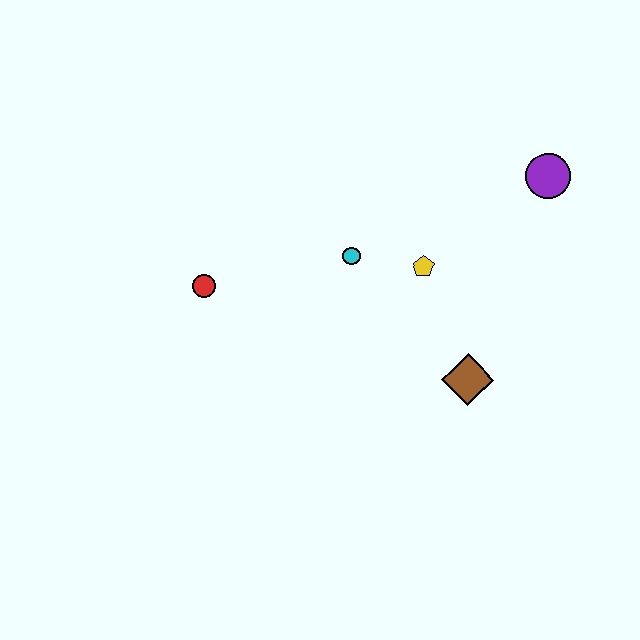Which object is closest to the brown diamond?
The yellow pentagon is closest to the brown diamond.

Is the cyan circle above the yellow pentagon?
Yes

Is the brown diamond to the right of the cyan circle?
Yes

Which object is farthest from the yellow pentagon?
The red circle is farthest from the yellow pentagon.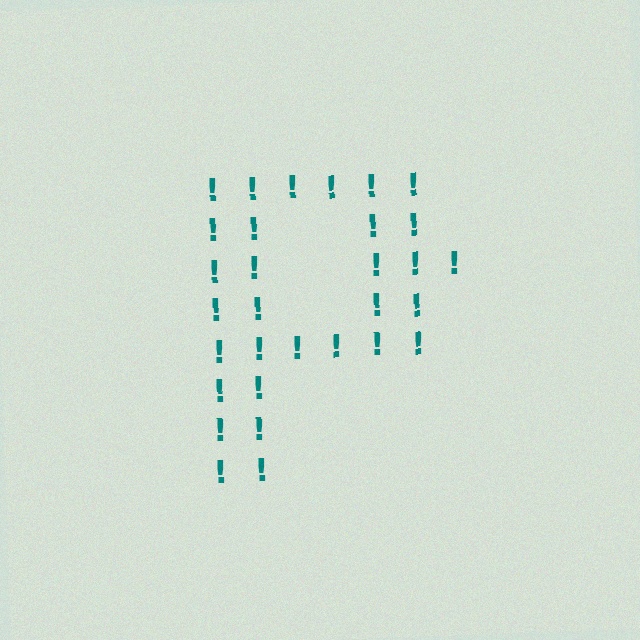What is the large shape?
The large shape is the letter P.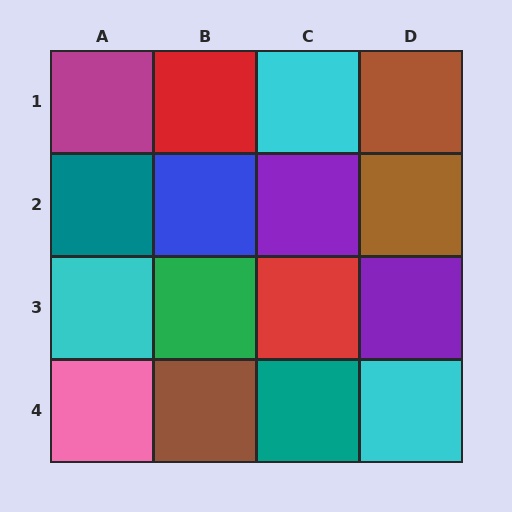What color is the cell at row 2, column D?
Brown.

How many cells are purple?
2 cells are purple.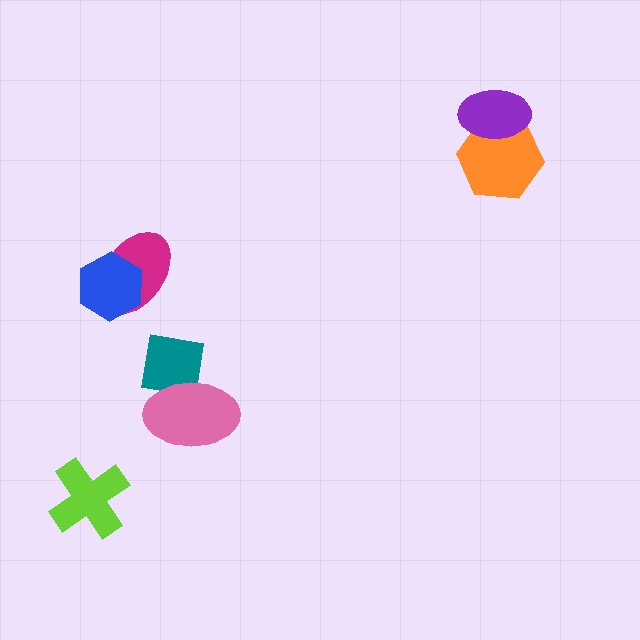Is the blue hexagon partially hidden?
No, no other shape covers it.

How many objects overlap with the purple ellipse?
1 object overlaps with the purple ellipse.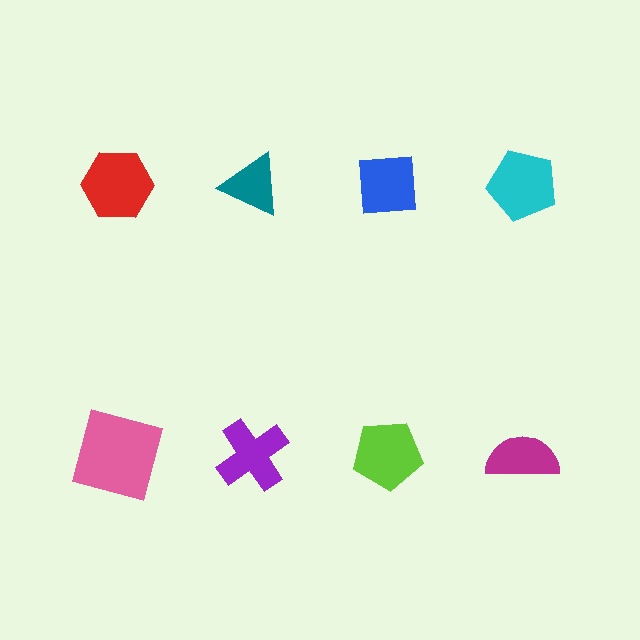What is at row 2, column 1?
A pink square.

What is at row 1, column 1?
A red hexagon.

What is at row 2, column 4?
A magenta semicircle.